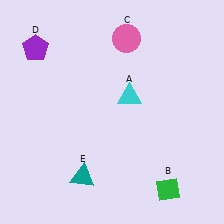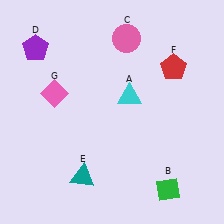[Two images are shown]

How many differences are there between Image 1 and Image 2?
There are 2 differences between the two images.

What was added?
A red pentagon (F), a pink diamond (G) were added in Image 2.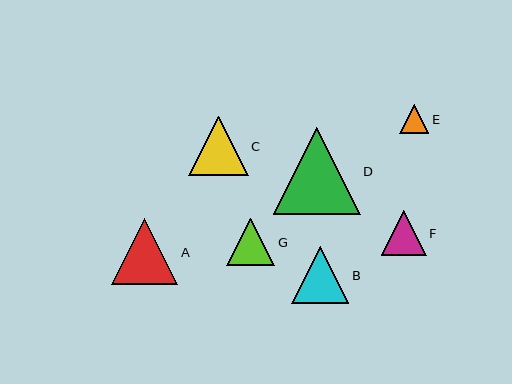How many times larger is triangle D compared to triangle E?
Triangle D is approximately 3.0 times the size of triangle E.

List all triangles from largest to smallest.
From largest to smallest: D, A, C, B, G, F, E.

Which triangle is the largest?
Triangle D is the largest with a size of approximately 86 pixels.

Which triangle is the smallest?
Triangle E is the smallest with a size of approximately 29 pixels.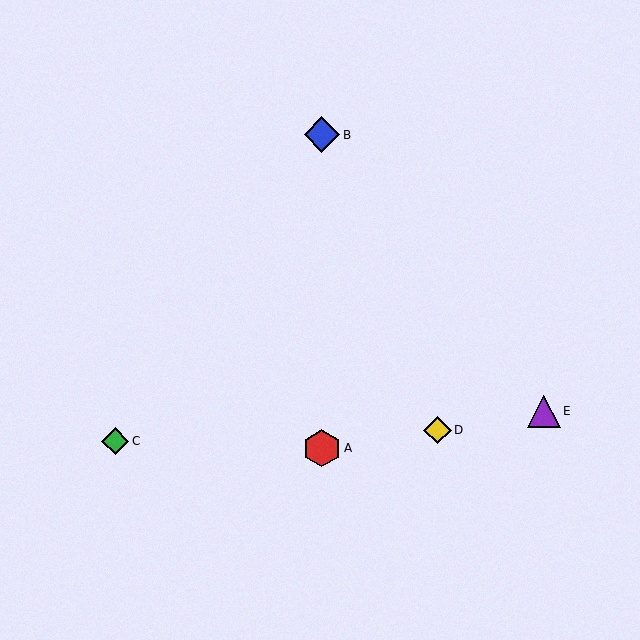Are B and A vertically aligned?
Yes, both are at x≈322.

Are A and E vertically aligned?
No, A is at x≈322 and E is at x≈544.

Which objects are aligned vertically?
Objects A, B are aligned vertically.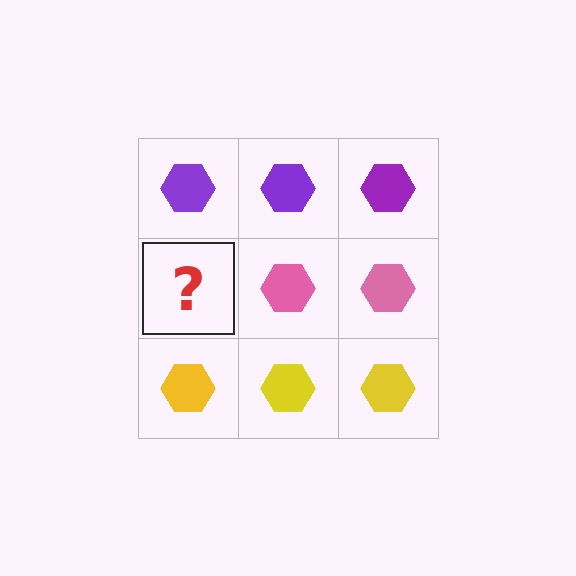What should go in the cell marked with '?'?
The missing cell should contain a pink hexagon.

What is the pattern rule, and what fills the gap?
The rule is that each row has a consistent color. The gap should be filled with a pink hexagon.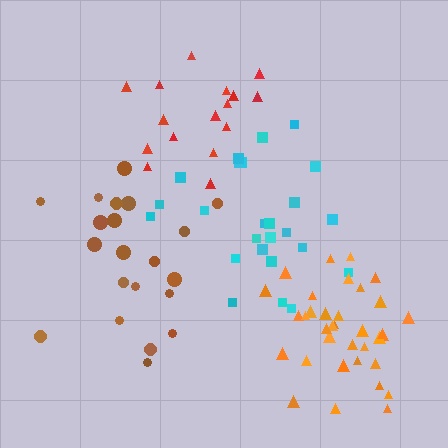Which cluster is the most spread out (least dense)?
Brown.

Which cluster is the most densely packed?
Orange.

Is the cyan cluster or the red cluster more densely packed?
Cyan.